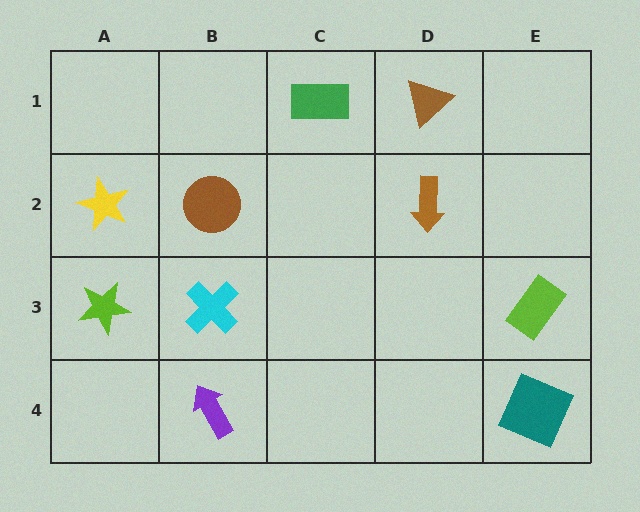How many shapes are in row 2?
3 shapes.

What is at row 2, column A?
A yellow star.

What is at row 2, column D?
A brown arrow.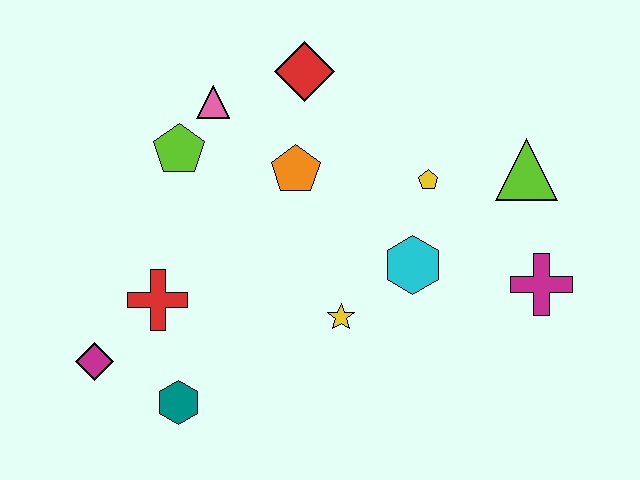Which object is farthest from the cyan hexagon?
The magenta diamond is farthest from the cyan hexagon.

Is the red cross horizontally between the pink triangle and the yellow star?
No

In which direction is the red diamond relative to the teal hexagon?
The red diamond is above the teal hexagon.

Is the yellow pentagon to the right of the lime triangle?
No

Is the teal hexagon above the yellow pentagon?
No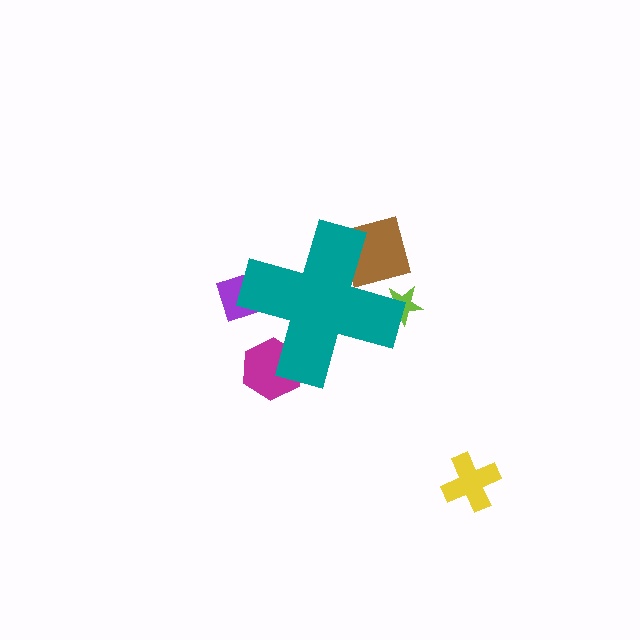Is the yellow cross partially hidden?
No, the yellow cross is fully visible.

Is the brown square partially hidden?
Yes, the brown square is partially hidden behind the teal cross.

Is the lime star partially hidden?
Yes, the lime star is partially hidden behind the teal cross.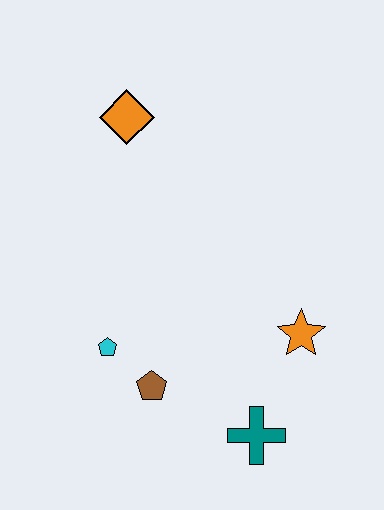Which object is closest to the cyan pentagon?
The brown pentagon is closest to the cyan pentagon.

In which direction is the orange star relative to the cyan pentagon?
The orange star is to the right of the cyan pentagon.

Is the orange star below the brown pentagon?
No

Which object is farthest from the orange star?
The orange diamond is farthest from the orange star.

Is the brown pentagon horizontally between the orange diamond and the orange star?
Yes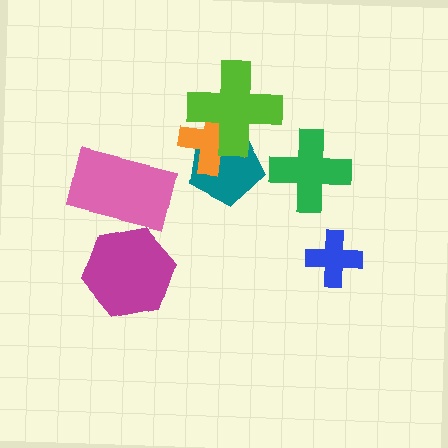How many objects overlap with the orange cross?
2 objects overlap with the orange cross.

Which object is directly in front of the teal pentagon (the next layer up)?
The orange cross is directly in front of the teal pentagon.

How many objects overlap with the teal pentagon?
2 objects overlap with the teal pentagon.